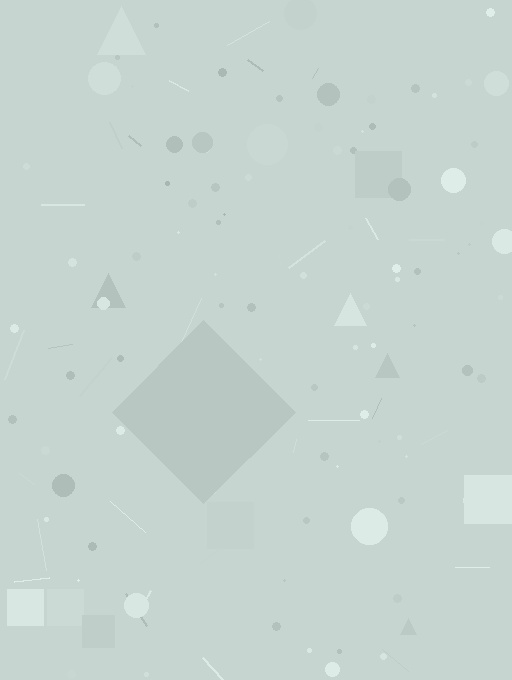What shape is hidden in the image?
A diamond is hidden in the image.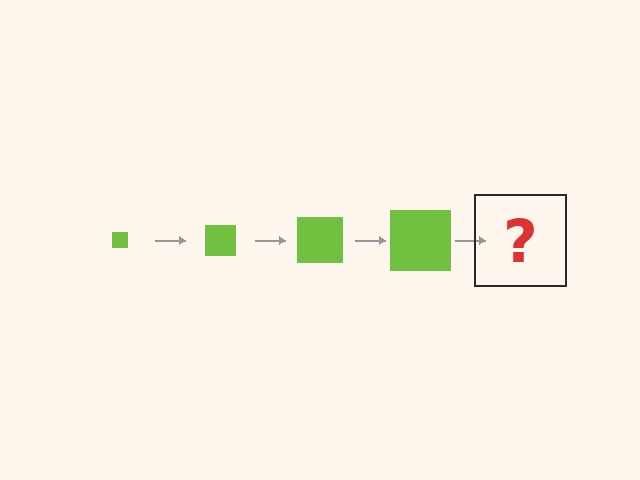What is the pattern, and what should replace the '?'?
The pattern is that the square gets progressively larger each step. The '?' should be a lime square, larger than the previous one.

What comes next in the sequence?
The next element should be a lime square, larger than the previous one.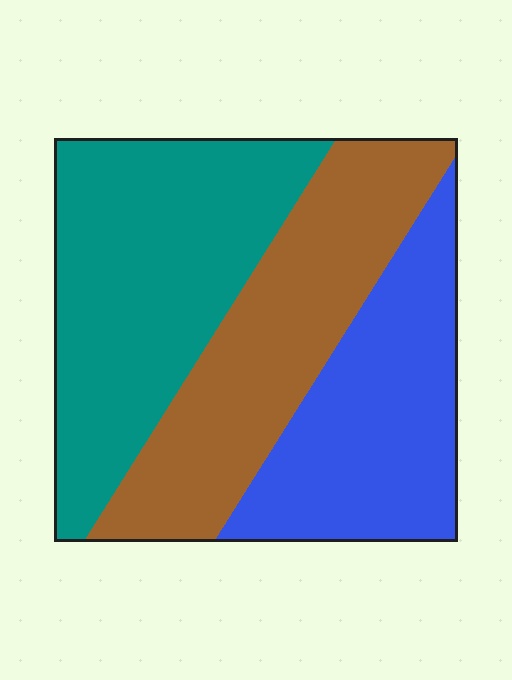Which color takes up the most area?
Teal, at roughly 40%.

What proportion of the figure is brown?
Brown covers around 30% of the figure.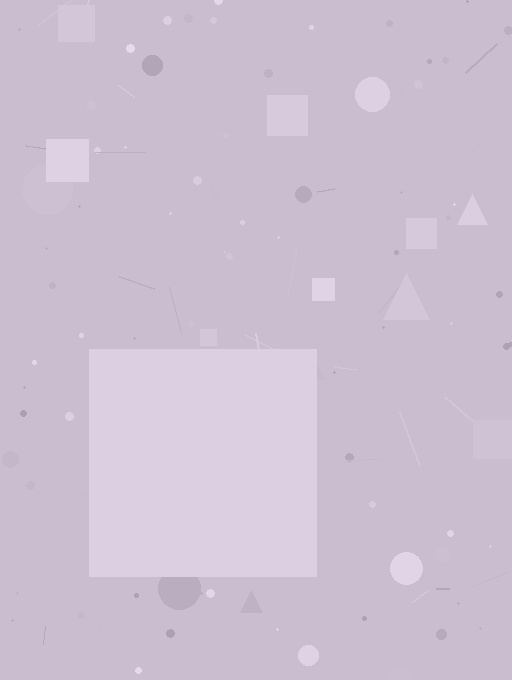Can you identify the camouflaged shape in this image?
The camouflaged shape is a square.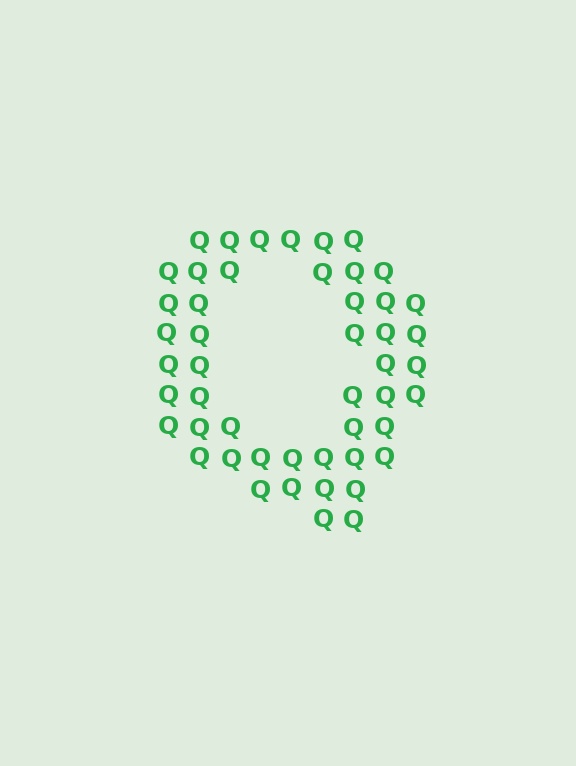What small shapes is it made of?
It is made of small letter Q's.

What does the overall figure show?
The overall figure shows the letter Q.